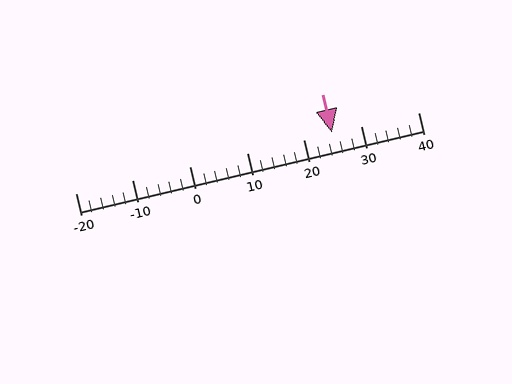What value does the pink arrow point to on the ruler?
The pink arrow points to approximately 25.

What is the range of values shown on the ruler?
The ruler shows values from -20 to 40.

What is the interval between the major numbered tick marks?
The major tick marks are spaced 10 units apart.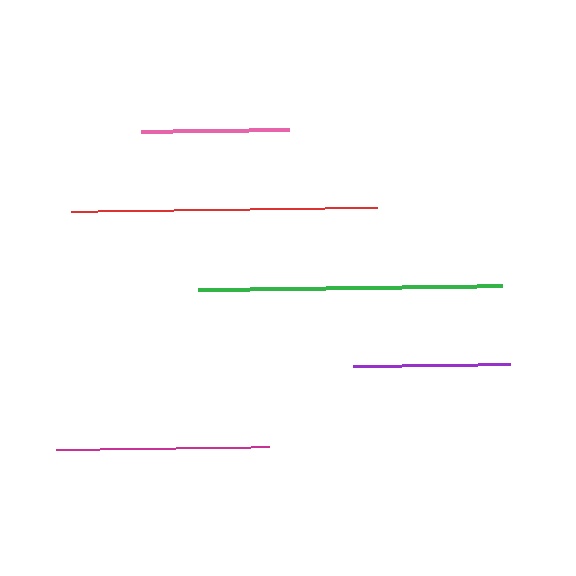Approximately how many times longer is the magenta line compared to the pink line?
The magenta line is approximately 1.4 times the length of the pink line.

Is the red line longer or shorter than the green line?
The red line is longer than the green line.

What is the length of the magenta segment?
The magenta segment is approximately 212 pixels long.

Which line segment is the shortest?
The pink line is the shortest at approximately 148 pixels.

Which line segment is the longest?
The red line is the longest at approximately 306 pixels.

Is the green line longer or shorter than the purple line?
The green line is longer than the purple line.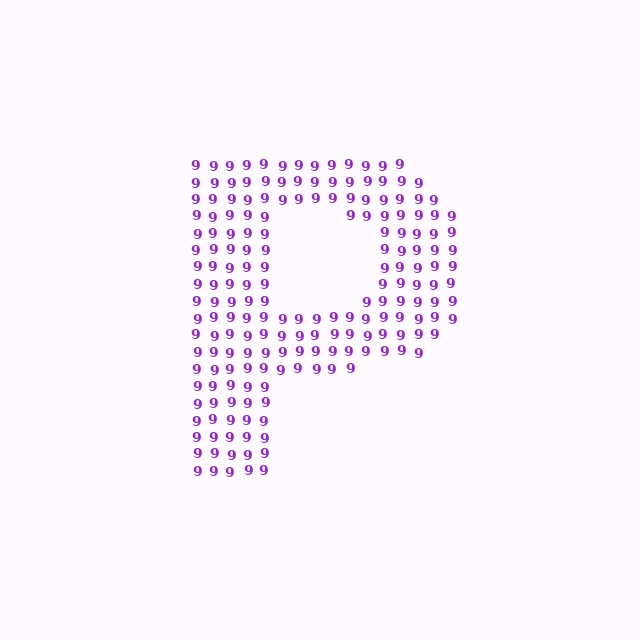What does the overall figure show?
The overall figure shows the letter P.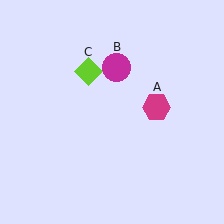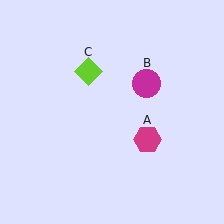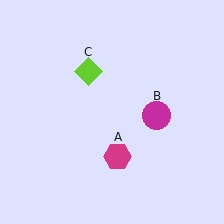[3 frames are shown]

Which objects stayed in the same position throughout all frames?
Lime diamond (object C) remained stationary.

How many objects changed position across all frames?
2 objects changed position: magenta hexagon (object A), magenta circle (object B).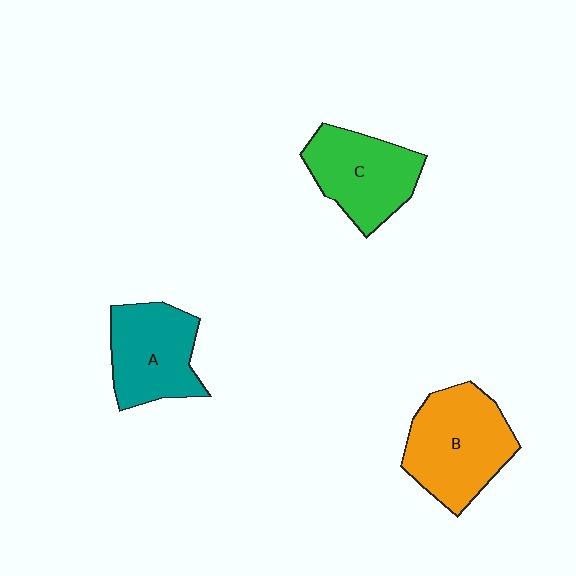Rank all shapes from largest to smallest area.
From largest to smallest: B (orange), C (green), A (teal).